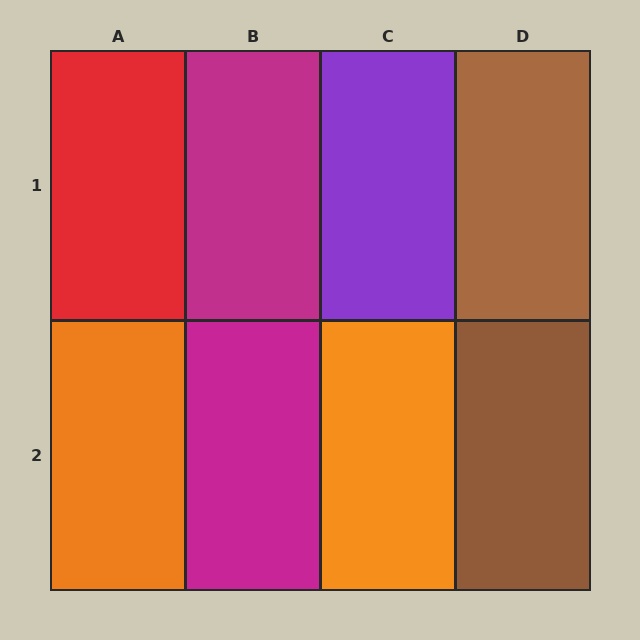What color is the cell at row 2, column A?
Orange.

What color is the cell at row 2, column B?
Magenta.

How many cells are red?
1 cell is red.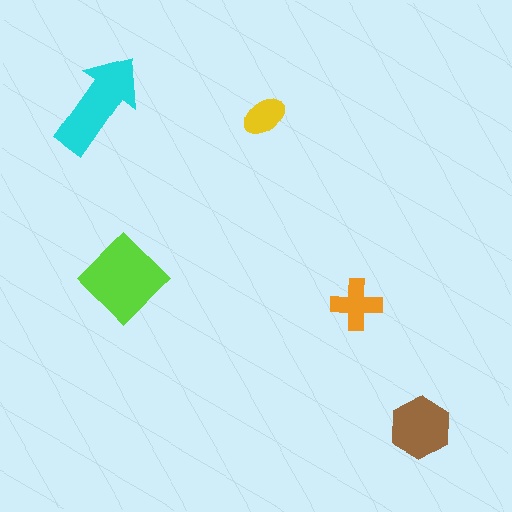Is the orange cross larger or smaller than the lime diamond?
Smaller.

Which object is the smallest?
The yellow ellipse.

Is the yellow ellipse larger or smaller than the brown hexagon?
Smaller.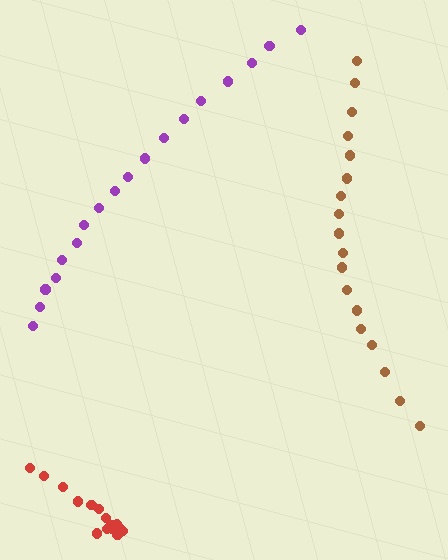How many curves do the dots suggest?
There are 3 distinct paths.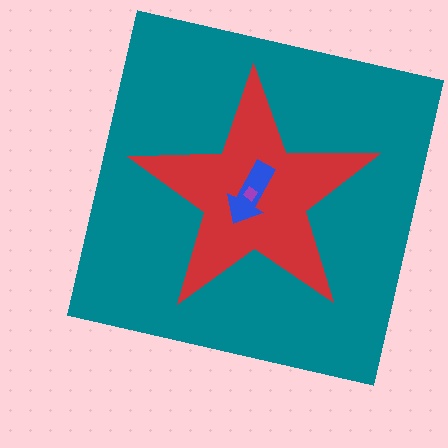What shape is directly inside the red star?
The blue arrow.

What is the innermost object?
The purple diamond.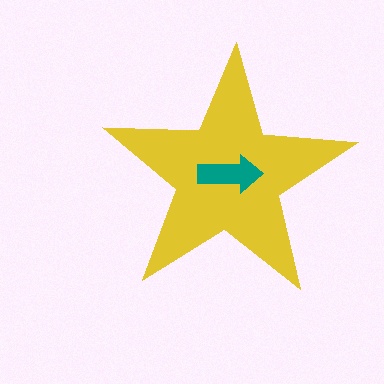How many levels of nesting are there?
2.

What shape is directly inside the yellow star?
The teal arrow.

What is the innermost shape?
The teal arrow.